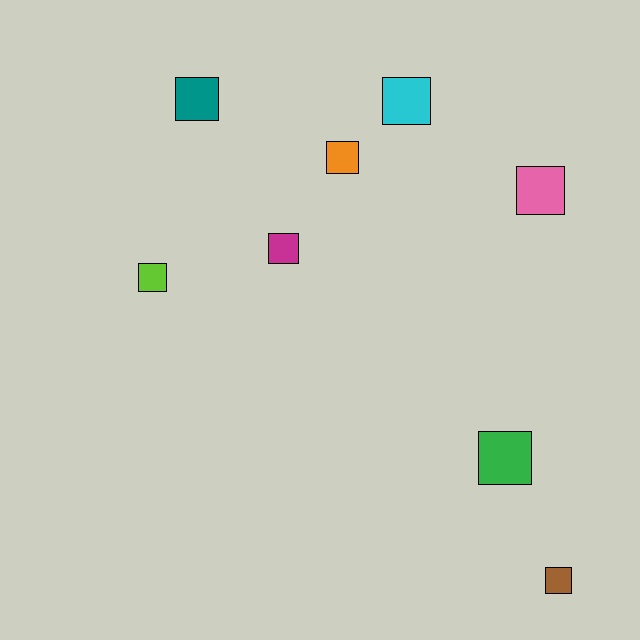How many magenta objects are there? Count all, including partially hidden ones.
There is 1 magenta object.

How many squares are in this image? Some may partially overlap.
There are 8 squares.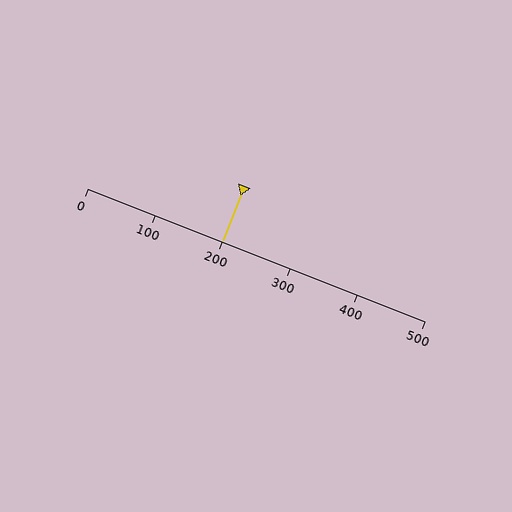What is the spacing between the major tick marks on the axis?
The major ticks are spaced 100 apart.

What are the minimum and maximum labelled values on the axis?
The axis runs from 0 to 500.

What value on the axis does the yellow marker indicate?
The marker indicates approximately 200.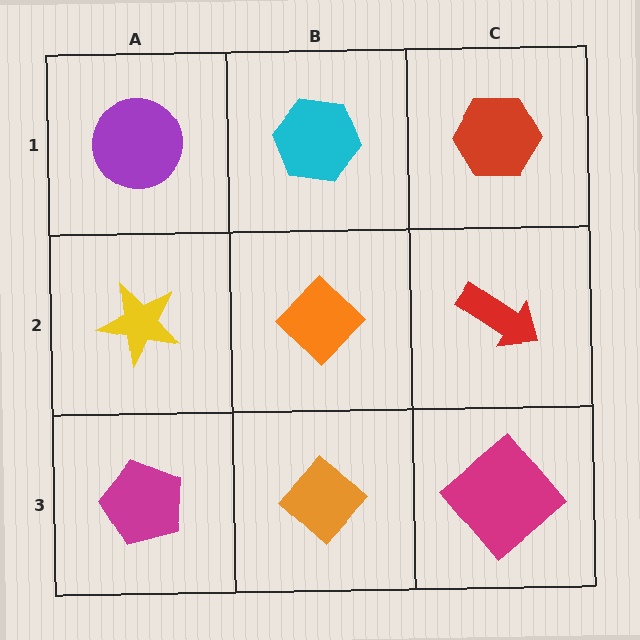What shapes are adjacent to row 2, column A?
A purple circle (row 1, column A), a magenta pentagon (row 3, column A), an orange diamond (row 2, column B).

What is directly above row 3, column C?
A red arrow.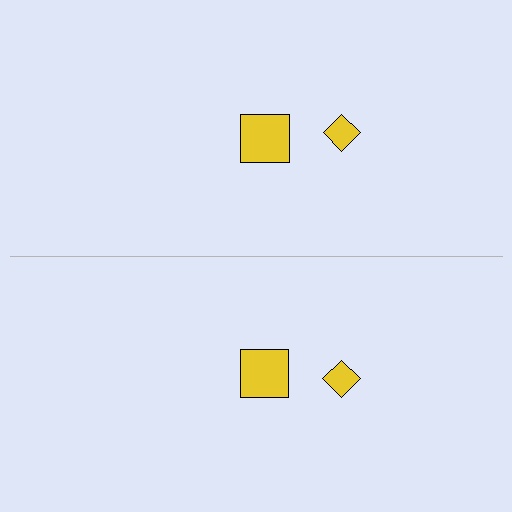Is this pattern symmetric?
Yes, this pattern has bilateral (reflection) symmetry.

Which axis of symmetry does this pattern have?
The pattern has a horizontal axis of symmetry running through the center of the image.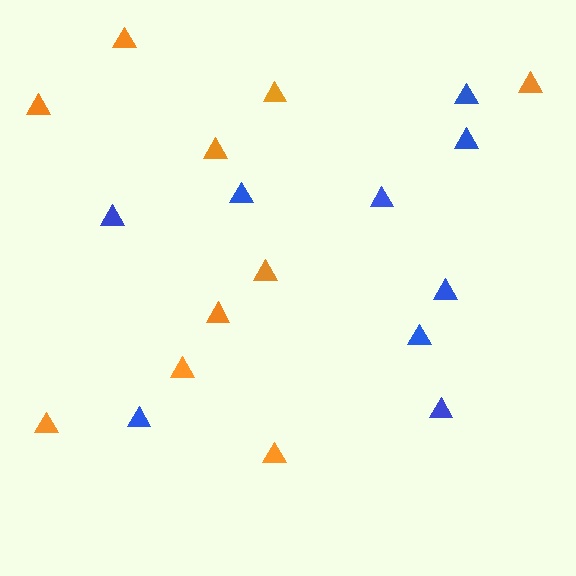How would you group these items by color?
There are 2 groups: one group of orange triangles (10) and one group of blue triangles (9).